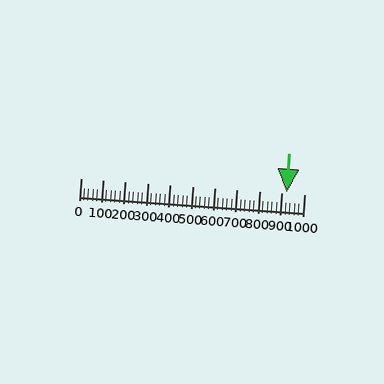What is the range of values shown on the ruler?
The ruler shows values from 0 to 1000.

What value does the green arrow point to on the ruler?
The green arrow points to approximately 920.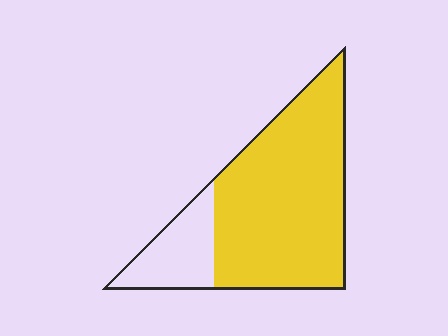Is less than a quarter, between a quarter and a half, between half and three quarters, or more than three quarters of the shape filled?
More than three quarters.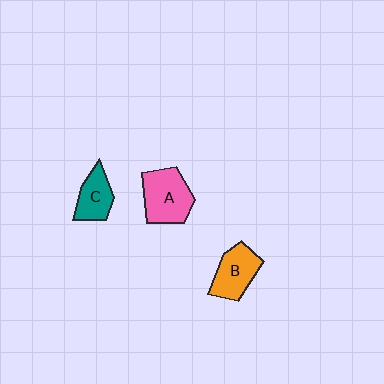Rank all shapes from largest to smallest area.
From largest to smallest: A (pink), B (orange), C (teal).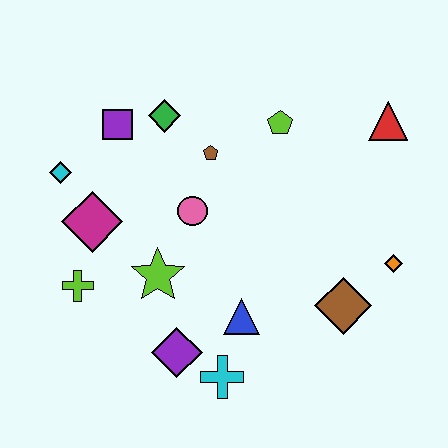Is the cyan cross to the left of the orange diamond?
Yes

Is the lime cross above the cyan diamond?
No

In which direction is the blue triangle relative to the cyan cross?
The blue triangle is above the cyan cross.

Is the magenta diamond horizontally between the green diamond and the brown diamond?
No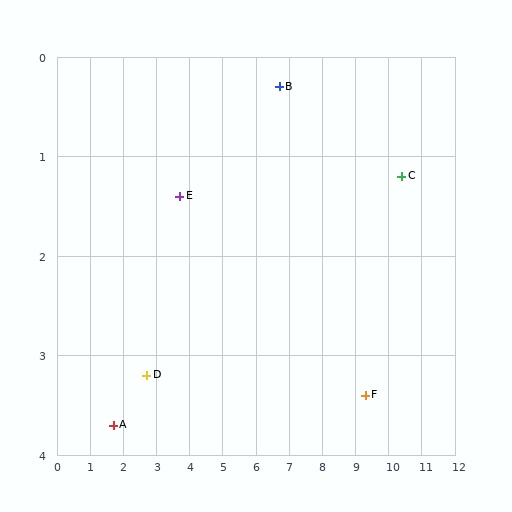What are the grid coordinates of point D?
Point D is at approximately (2.7, 3.2).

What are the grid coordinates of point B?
Point B is at approximately (6.7, 0.3).